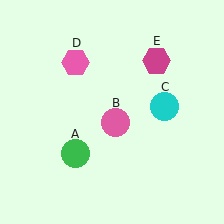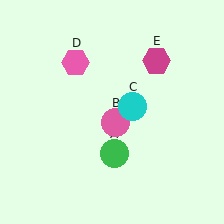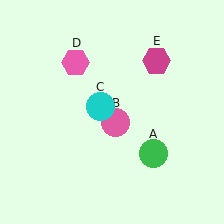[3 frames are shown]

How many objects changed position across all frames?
2 objects changed position: green circle (object A), cyan circle (object C).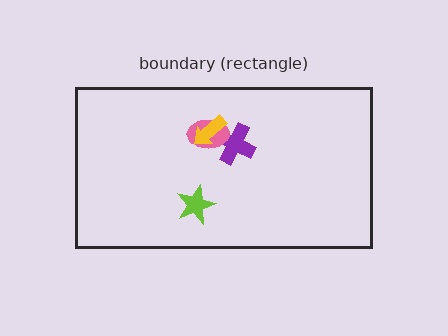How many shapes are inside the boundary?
4 inside, 0 outside.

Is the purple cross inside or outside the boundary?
Inside.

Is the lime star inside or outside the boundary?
Inside.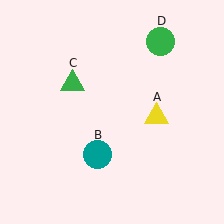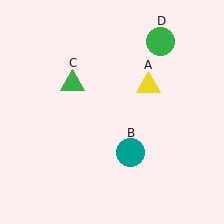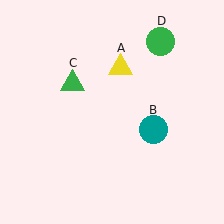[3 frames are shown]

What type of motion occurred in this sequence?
The yellow triangle (object A), teal circle (object B) rotated counterclockwise around the center of the scene.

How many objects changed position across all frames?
2 objects changed position: yellow triangle (object A), teal circle (object B).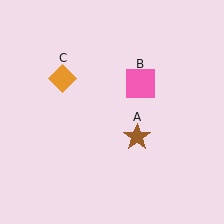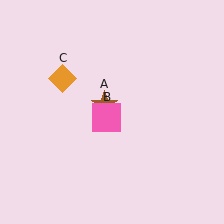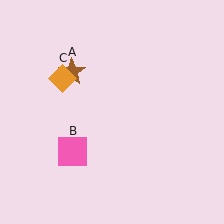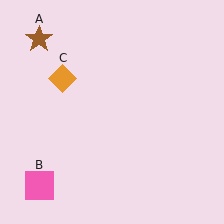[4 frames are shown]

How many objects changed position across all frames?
2 objects changed position: brown star (object A), pink square (object B).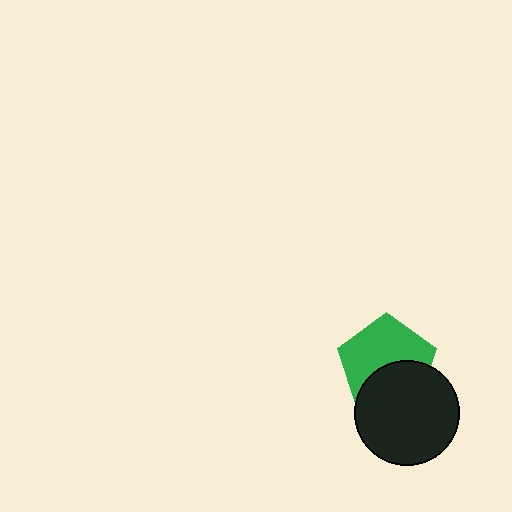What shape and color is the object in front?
The object in front is a black circle.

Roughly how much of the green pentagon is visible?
About half of it is visible (roughly 58%).